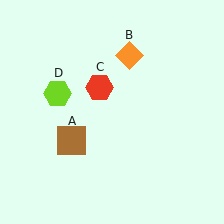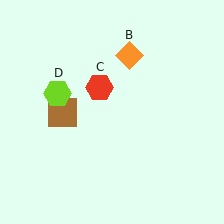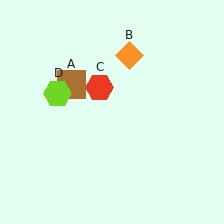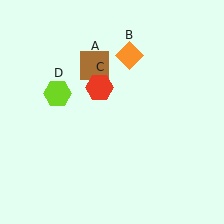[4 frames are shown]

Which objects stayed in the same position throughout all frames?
Orange diamond (object B) and red hexagon (object C) and lime hexagon (object D) remained stationary.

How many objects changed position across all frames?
1 object changed position: brown square (object A).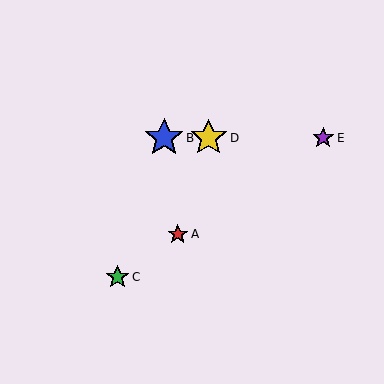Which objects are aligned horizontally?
Objects B, D, E are aligned horizontally.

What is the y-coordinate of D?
Object D is at y≈138.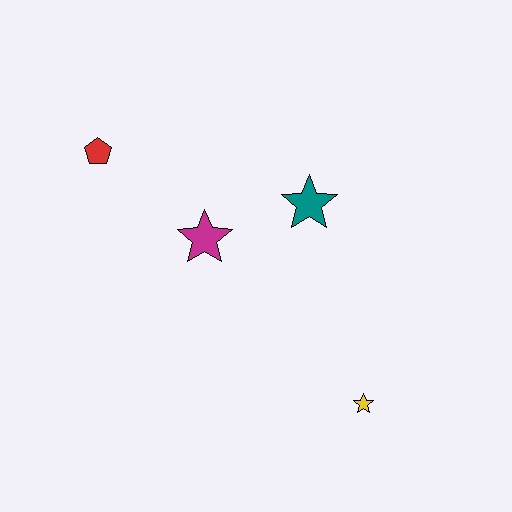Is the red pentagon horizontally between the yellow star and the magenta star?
No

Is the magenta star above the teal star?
No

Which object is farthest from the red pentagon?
The yellow star is farthest from the red pentagon.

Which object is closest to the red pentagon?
The magenta star is closest to the red pentagon.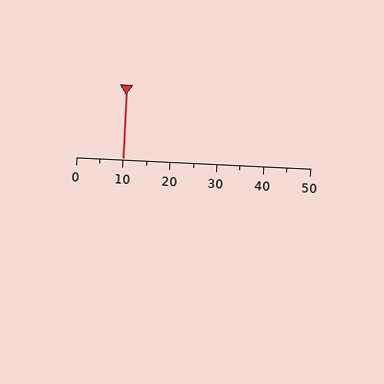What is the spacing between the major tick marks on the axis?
The major ticks are spaced 10 apart.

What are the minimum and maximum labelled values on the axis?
The axis runs from 0 to 50.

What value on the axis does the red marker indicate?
The marker indicates approximately 10.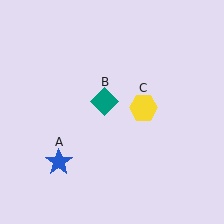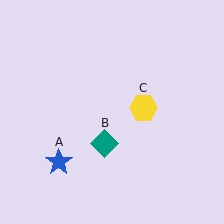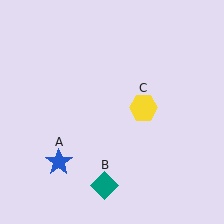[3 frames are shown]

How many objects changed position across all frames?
1 object changed position: teal diamond (object B).